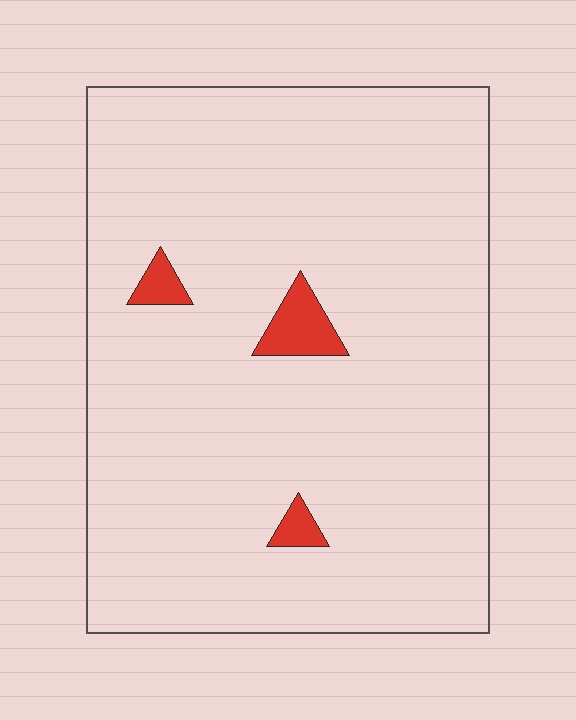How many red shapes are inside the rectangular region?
3.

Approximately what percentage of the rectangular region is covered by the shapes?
Approximately 5%.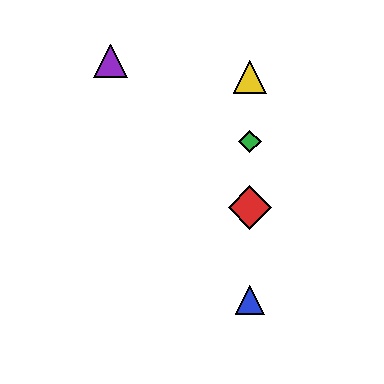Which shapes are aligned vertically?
The red diamond, the blue triangle, the green diamond, the yellow triangle are aligned vertically.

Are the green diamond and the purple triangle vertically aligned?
No, the green diamond is at x≈250 and the purple triangle is at x≈110.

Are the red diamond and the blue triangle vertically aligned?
Yes, both are at x≈250.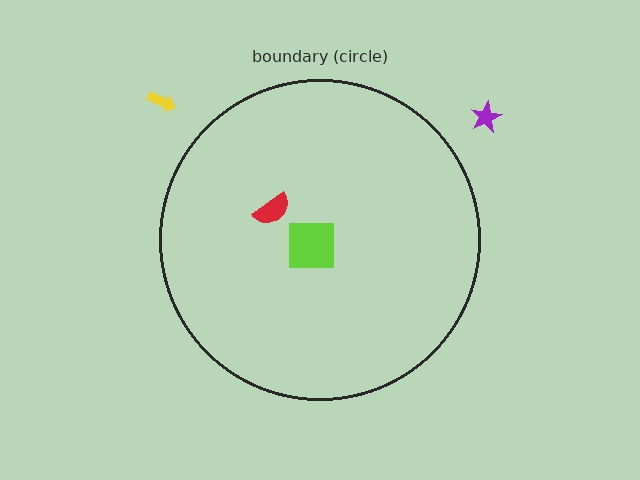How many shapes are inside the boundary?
3 inside, 2 outside.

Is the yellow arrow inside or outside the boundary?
Outside.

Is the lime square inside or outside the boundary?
Inside.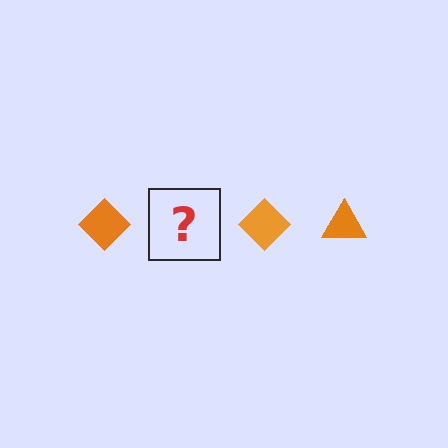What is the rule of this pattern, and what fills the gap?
The rule is that the pattern cycles through diamond, triangle shapes in orange. The gap should be filled with an orange triangle.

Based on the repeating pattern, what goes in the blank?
The blank should be an orange triangle.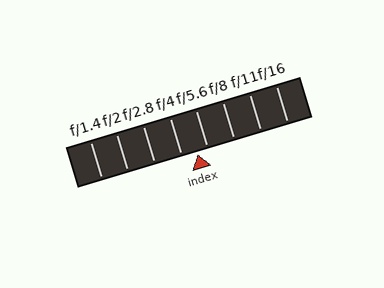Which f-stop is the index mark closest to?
The index mark is closest to f/5.6.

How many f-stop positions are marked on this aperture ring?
There are 8 f-stop positions marked.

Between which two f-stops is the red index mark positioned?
The index mark is between f/4 and f/5.6.